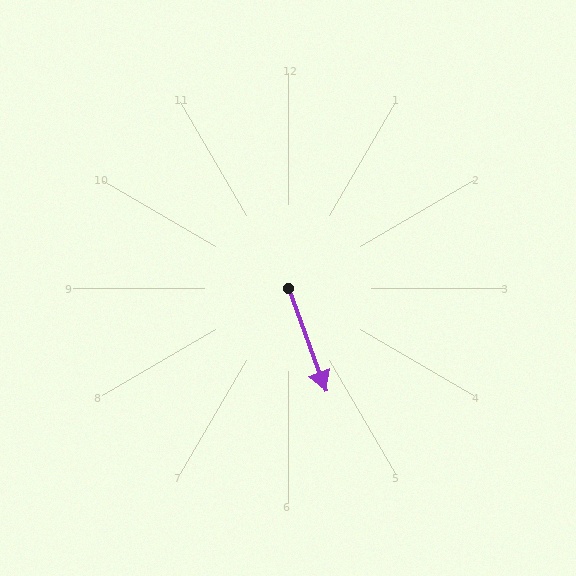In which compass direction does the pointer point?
South.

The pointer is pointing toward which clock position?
Roughly 5 o'clock.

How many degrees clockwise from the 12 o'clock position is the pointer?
Approximately 160 degrees.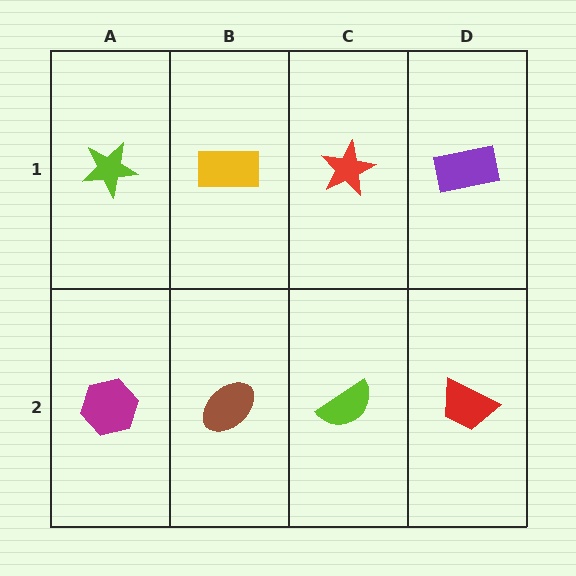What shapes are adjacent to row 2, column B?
A yellow rectangle (row 1, column B), a magenta hexagon (row 2, column A), a lime semicircle (row 2, column C).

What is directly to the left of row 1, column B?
A lime star.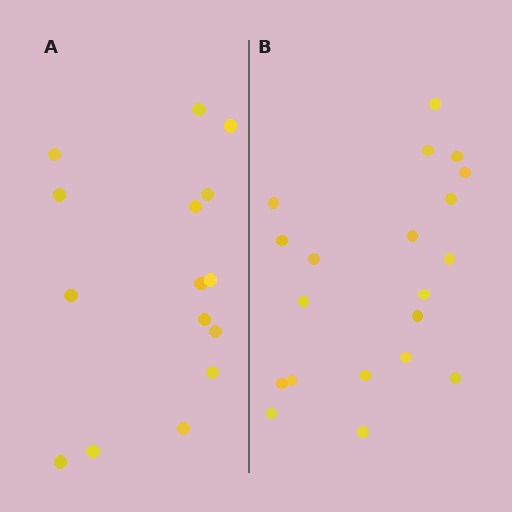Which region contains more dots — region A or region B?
Region B (the right region) has more dots.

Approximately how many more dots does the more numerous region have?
Region B has about 5 more dots than region A.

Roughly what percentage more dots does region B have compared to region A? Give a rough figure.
About 35% more.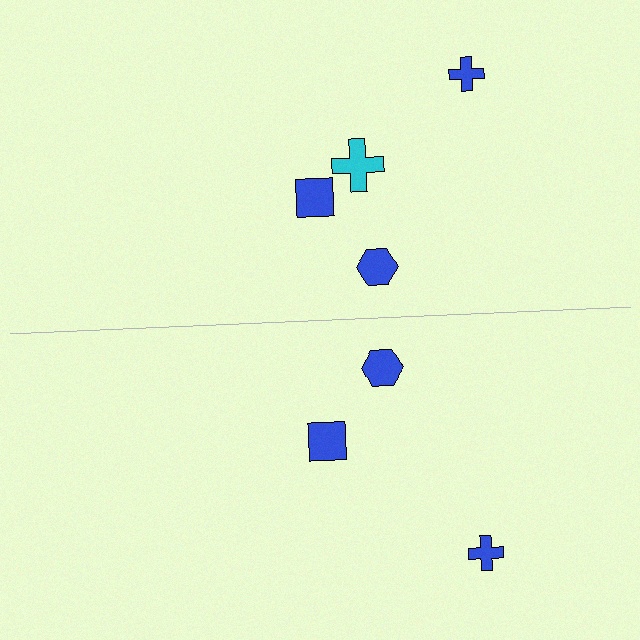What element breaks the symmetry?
A cyan cross is missing from the bottom side.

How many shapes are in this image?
There are 7 shapes in this image.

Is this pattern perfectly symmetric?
No, the pattern is not perfectly symmetric. A cyan cross is missing from the bottom side.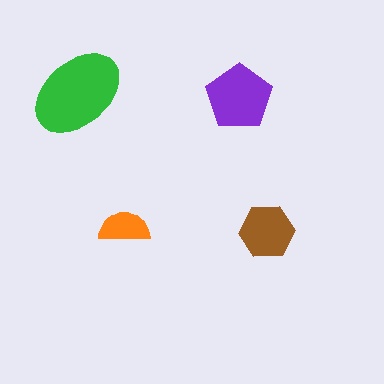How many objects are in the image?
There are 4 objects in the image.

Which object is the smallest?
The orange semicircle.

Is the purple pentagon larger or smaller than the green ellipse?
Smaller.